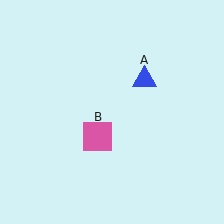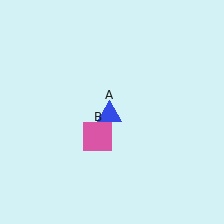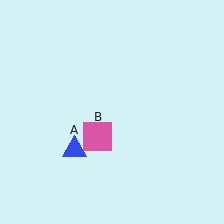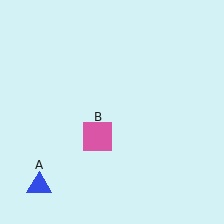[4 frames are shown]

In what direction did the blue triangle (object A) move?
The blue triangle (object A) moved down and to the left.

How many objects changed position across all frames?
1 object changed position: blue triangle (object A).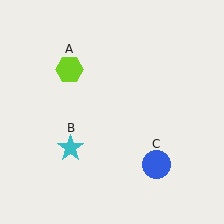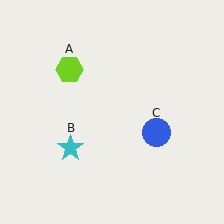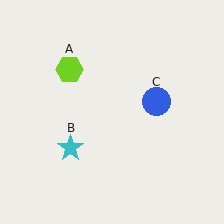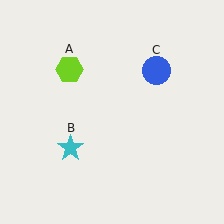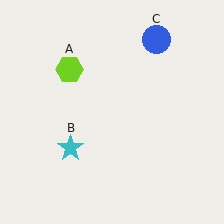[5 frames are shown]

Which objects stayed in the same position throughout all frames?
Lime hexagon (object A) and cyan star (object B) remained stationary.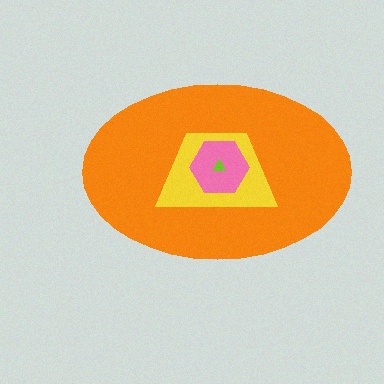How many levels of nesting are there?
4.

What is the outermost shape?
The orange ellipse.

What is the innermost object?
The lime triangle.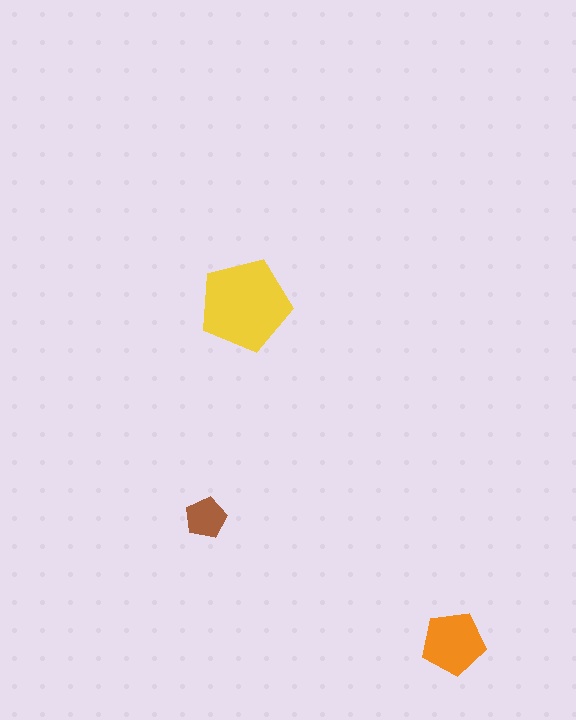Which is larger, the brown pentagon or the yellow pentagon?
The yellow one.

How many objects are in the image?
There are 3 objects in the image.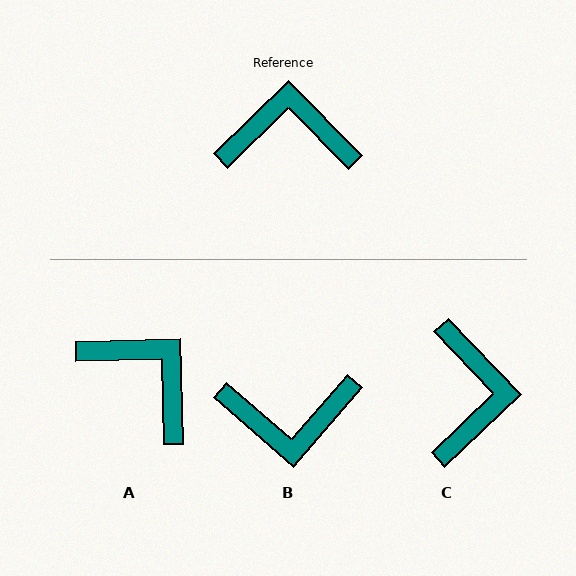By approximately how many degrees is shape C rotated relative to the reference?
Approximately 91 degrees clockwise.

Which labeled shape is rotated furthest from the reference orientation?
B, about 175 degrees away.